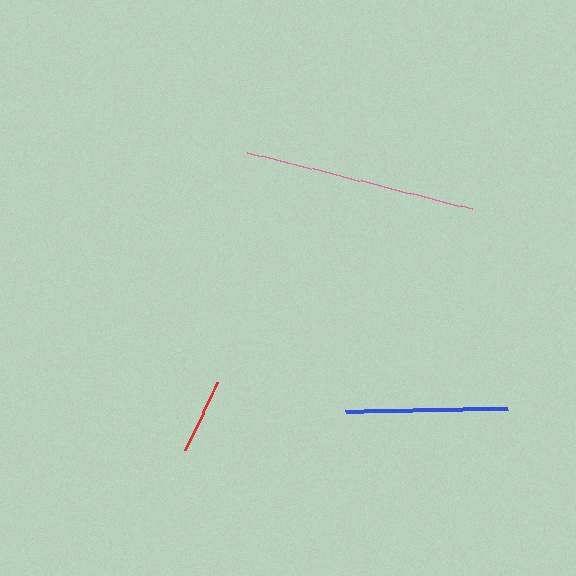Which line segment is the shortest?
The red line is the shortest at approximately 75 pixels.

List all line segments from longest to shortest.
From longest to shortest: pink, blue, red.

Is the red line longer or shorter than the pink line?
The pink line is longer than the red line.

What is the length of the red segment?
The red segment is approximately 75 pixels long.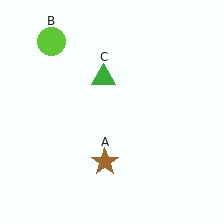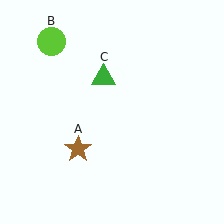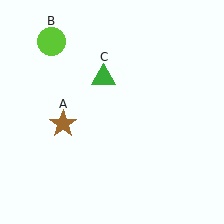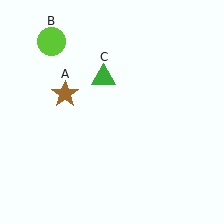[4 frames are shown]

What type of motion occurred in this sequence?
The brown star (object A) rotated clockwise around the center of the scene.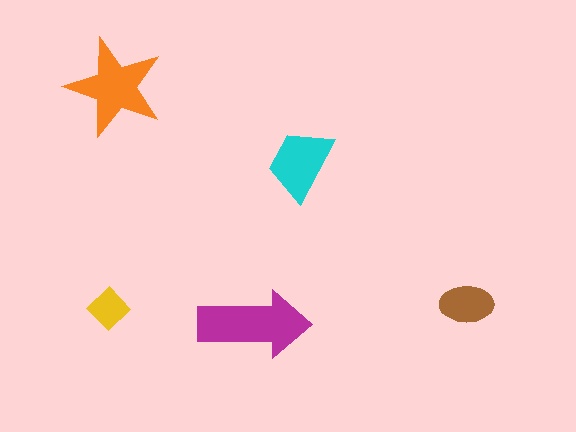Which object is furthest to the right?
The brown ellipse is rightmost.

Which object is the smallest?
The yellow diamond.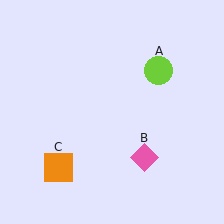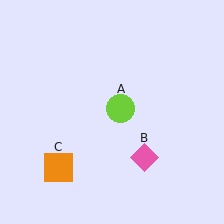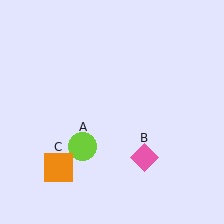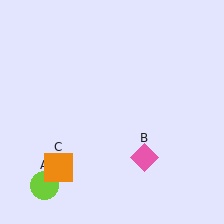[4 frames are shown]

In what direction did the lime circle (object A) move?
The lime circle (object A) moved down and to the left.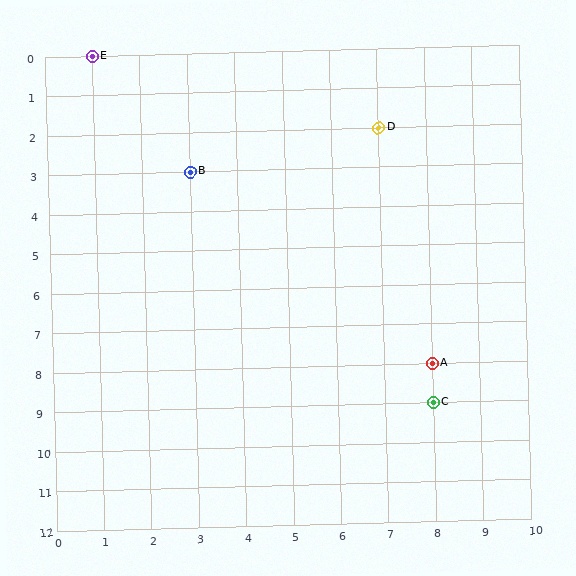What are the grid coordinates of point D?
Point D is at grid coordinates (7, 2).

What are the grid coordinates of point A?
Point A is at grid coordinates (8, 8).